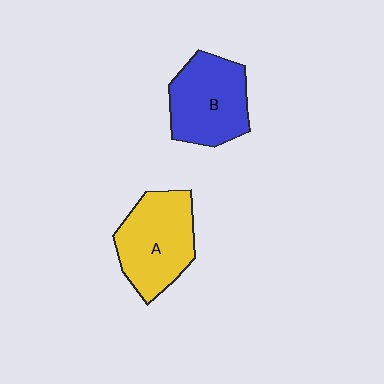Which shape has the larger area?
Shape A (yellow).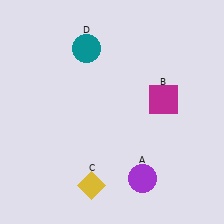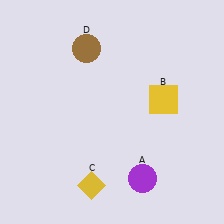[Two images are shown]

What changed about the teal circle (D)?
In Image 1, D is teal. In Image 2, it changed to brown.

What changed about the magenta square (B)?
In Image 1, B is magenta. In Image 2, it changed to yellow.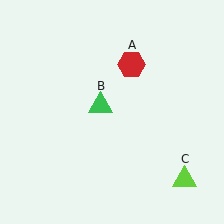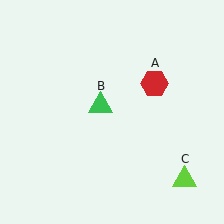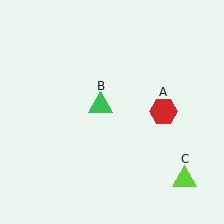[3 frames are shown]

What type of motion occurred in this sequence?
The red hexagon (object A) rotated clockwise around the center of the scene.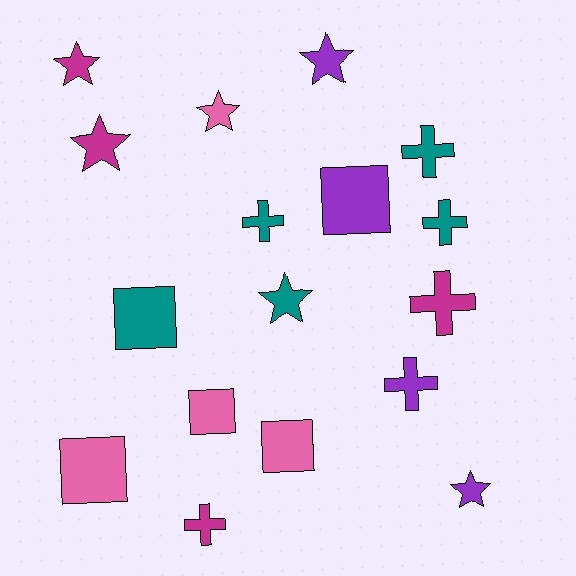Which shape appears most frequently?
Star, with 6 objects.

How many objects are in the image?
There are 17 objects.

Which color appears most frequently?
Teal, with 5 objects.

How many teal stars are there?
There is 1 teal star.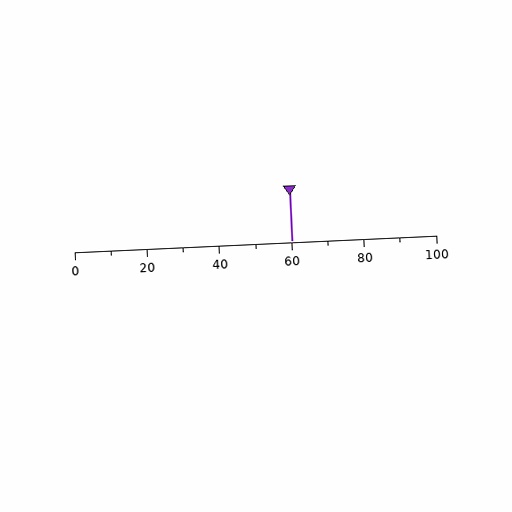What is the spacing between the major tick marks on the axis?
The major ticks are spaced 20 apart.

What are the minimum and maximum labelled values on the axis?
The axis runs from 0 to 100.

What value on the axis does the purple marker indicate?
The marker indicates approximately 60.